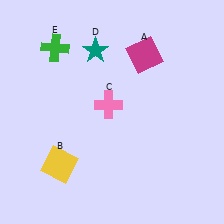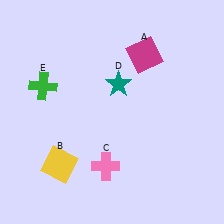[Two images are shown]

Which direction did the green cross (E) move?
The green cross (E) moved down.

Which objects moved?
The objects that moved are: the pink cross (C), the teal star (D), the green cross (E).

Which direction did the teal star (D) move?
The teal star (D) moved down.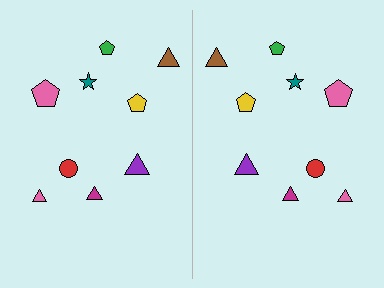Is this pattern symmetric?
Yes, this pattern has bilateral (reflection) symmetry.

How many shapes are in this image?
There are 18 shapes in this image.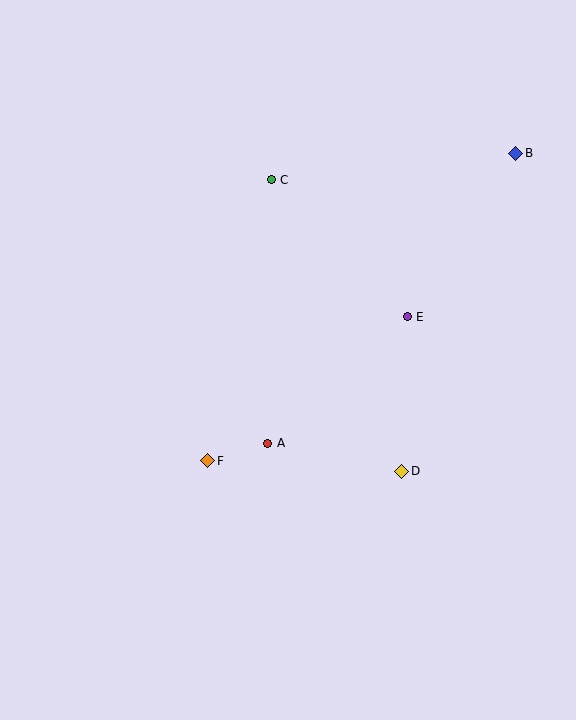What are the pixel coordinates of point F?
Point F is at (208, 461).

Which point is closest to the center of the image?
Point A at (268, 443) is closest to the center.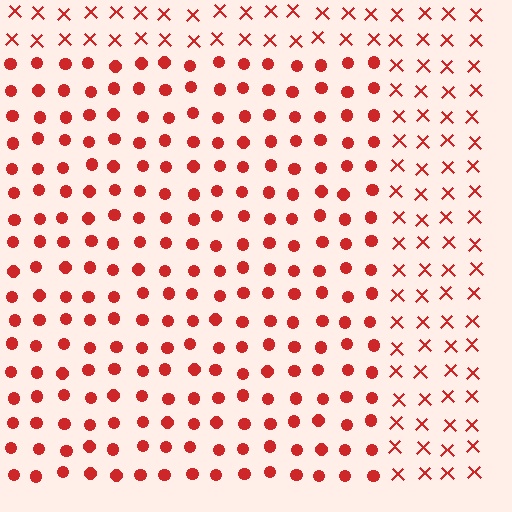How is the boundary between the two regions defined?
The boundary is defined by a change in element shape: circles inside vs. X marks outside. All elements share the same color and spacing.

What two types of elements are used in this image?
The image uses circles inside the rectangle region and X marks outside it.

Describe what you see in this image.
The image is filled with small red elements arranged in a uniform grid. A rectangle-shaped region contains circles, while the surrounding area contains X marks. The boundary is defined purely by the change in element shape.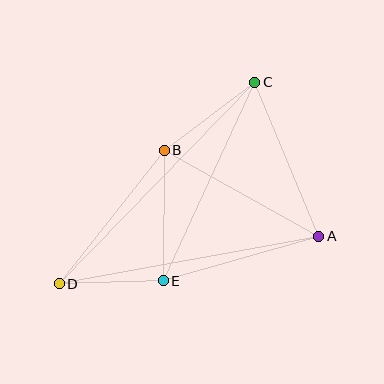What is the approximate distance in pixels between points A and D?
The distance between A and D is approximately 264 pixels.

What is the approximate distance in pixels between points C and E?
The distance between C and E is approximately 219 pixels.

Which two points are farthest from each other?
Points C and D are farthest from each other.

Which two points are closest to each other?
Points D and E are closest to each other.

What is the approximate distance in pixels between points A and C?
The distance between A and C is approximately 167 pixels.